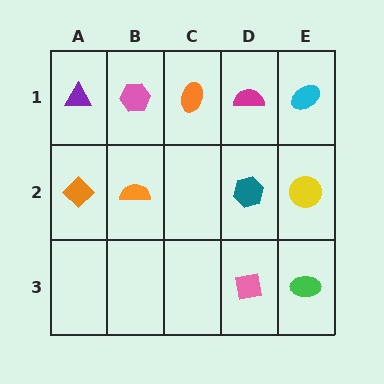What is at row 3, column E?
A green ellipse.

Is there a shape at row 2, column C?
No, that cell is empty.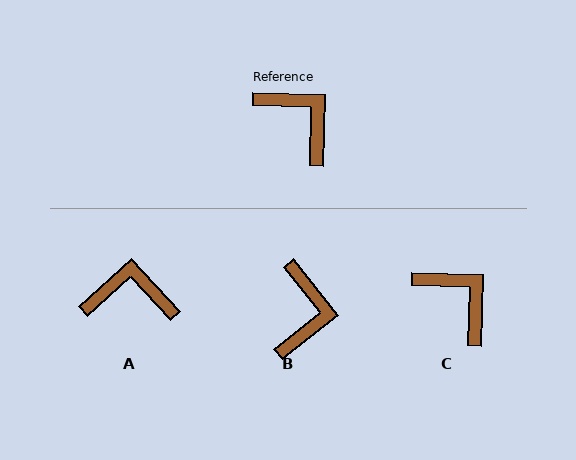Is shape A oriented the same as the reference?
No, it is off by about 44 degrees.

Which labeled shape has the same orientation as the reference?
C.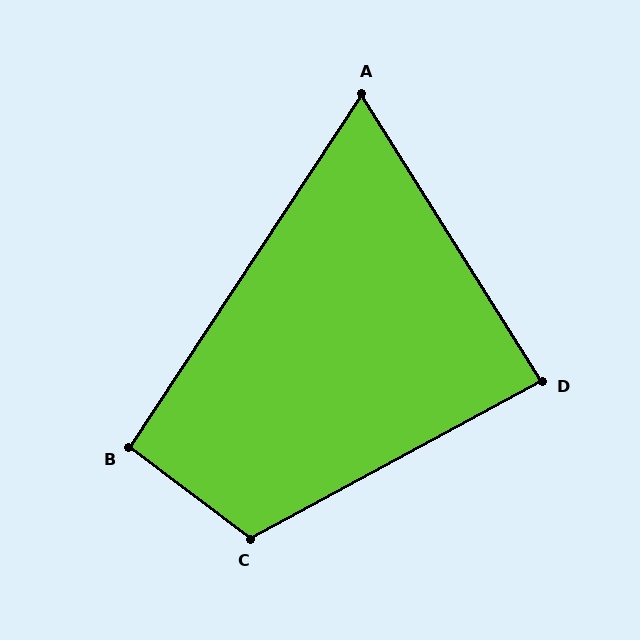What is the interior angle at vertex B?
Approximately 94 degrees (approximately right).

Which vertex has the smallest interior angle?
A, at approximately 65 degrees.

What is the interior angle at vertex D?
Approximately 86 degrees (approximately right).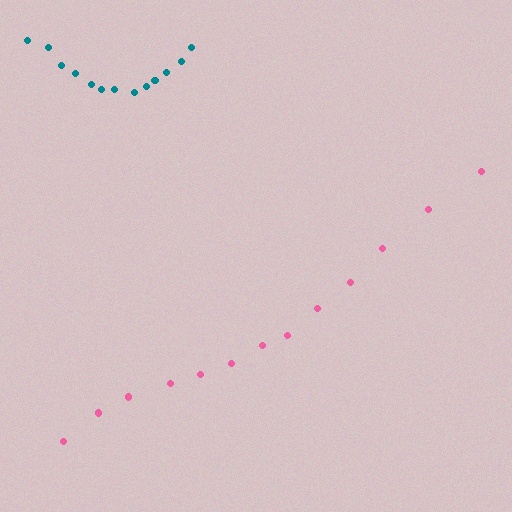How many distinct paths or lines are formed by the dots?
There are 2 distinct paths.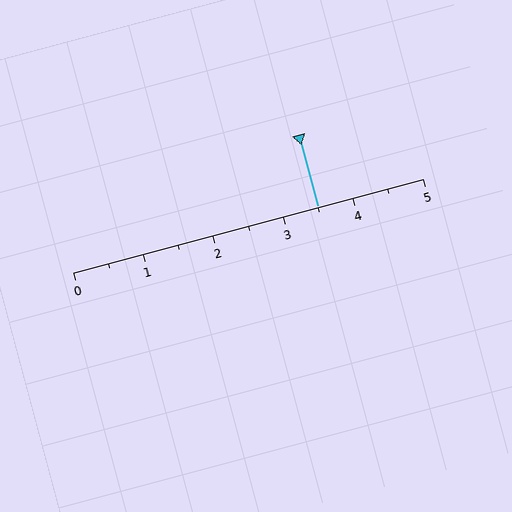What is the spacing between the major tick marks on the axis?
The major ticks are spaced 1 apart.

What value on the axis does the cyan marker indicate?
The marker indicates approximately 3.5.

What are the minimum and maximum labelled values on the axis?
The axis runs from 0 to 5.